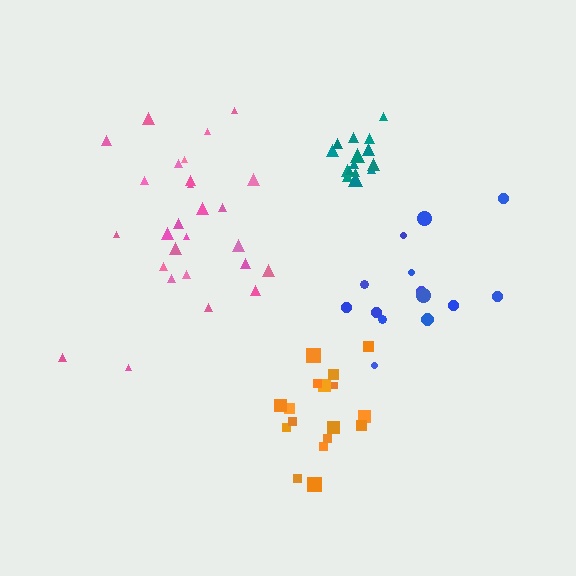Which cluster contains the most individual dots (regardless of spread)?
Pink (27).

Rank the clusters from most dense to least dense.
teal, orange, pink, blue.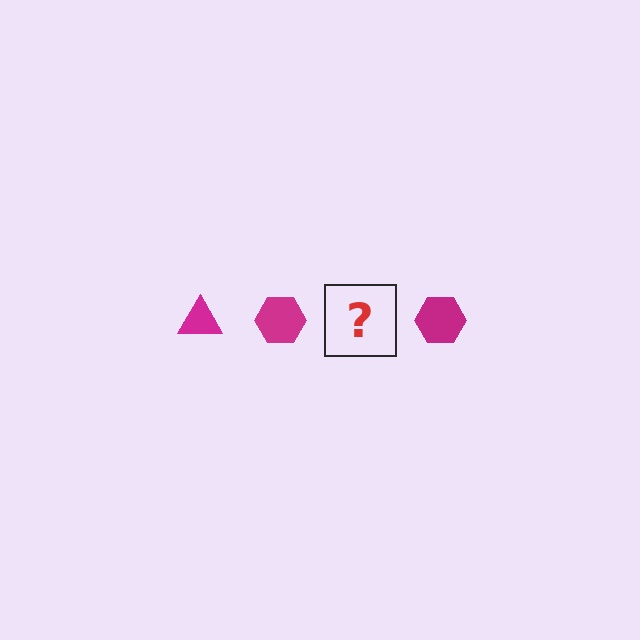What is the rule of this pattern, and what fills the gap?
The rule is that the pattern cycles through triangle, hexagon shapes in magenta. The gap should be filled with a magenta triangle.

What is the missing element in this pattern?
The missing element is a magenta triangle.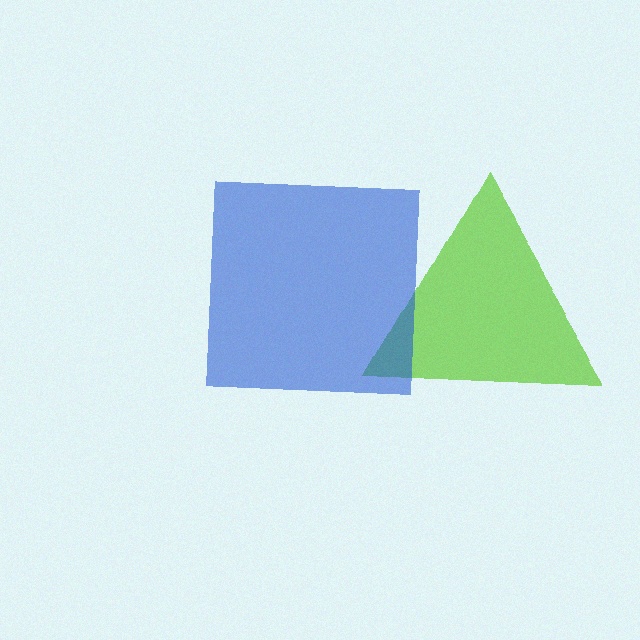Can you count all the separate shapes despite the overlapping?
Yes, there are 2 separate shapes.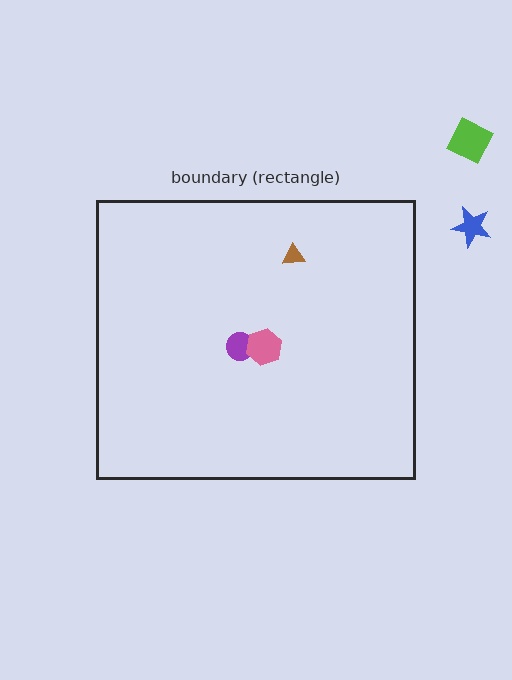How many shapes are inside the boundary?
3 inside, 2 outside.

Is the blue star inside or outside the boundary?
Outside.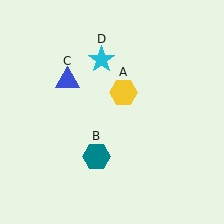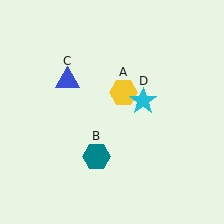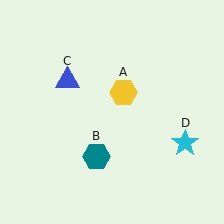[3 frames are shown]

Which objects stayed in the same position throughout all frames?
Yellow hexagon (object A) and teal hexagon (object B) and blue triangle (object C) remained stationary.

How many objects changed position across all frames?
1 object changed position: cyan star (object D).